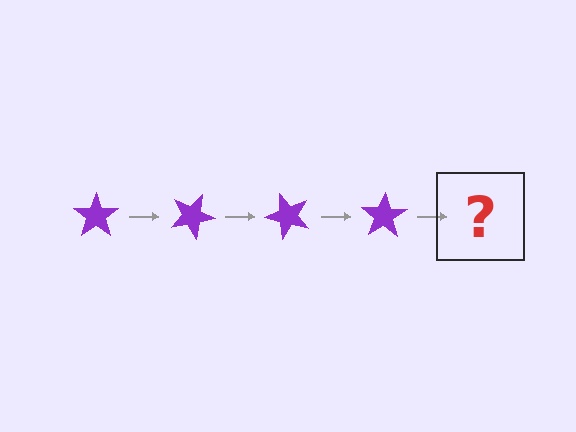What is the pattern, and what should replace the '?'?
The pattern is that the star rotates 25 degrees each step. The '?' should be a purple star rotated 100 degrees.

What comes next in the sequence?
The next element should be a purple star rotated 100 degrees.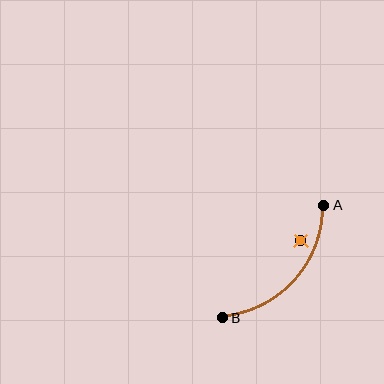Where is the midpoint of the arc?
The arc midpoint is the point on the curve farthest from the straight line joining A and B. It sits below and to the right of that line.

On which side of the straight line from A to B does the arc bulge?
The arc bulges below and to the right of the straight line connecting A and B.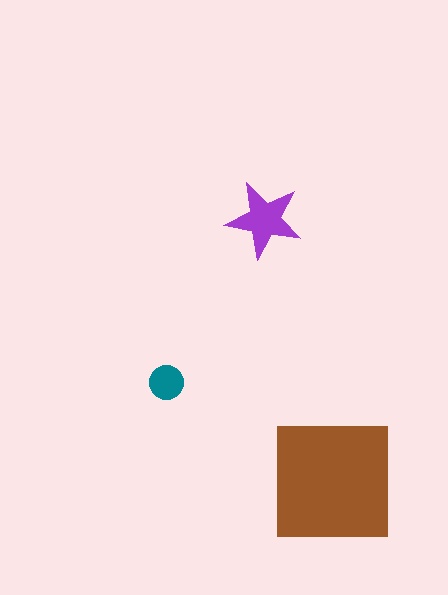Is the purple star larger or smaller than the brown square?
Smaller.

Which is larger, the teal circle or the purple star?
The purple star.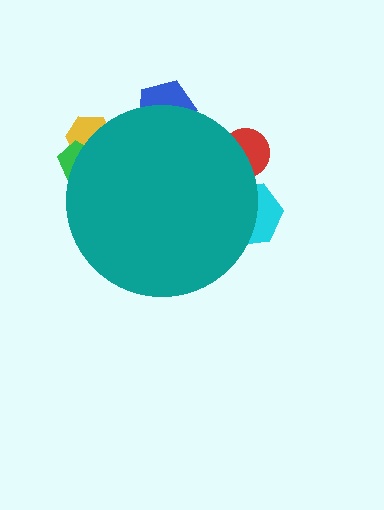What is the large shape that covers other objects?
A teal circle.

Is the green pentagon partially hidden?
Yes, the green pentagon is partially hidden behind the teal circle.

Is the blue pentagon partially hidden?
Yes, the blue pentagon is partially hidden behind the teal circle.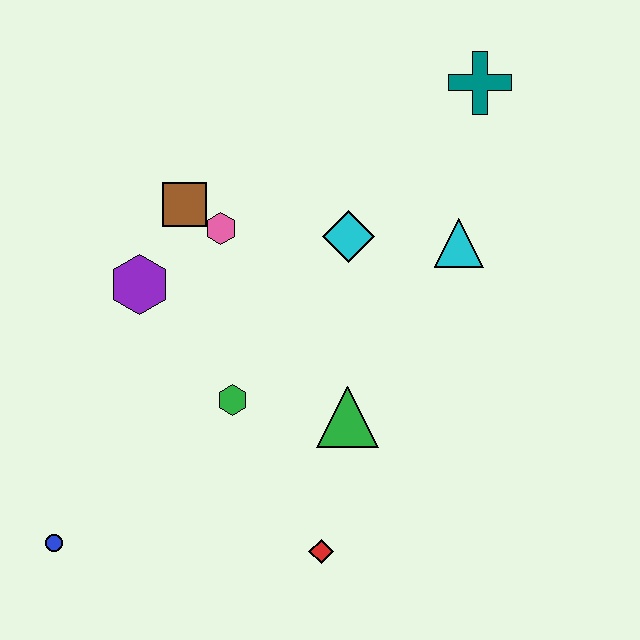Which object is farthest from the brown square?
The red diamond is farthest from the brown square.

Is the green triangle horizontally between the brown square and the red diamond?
No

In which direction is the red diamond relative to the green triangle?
The red diamond is below the green triangle.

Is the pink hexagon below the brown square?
Yes